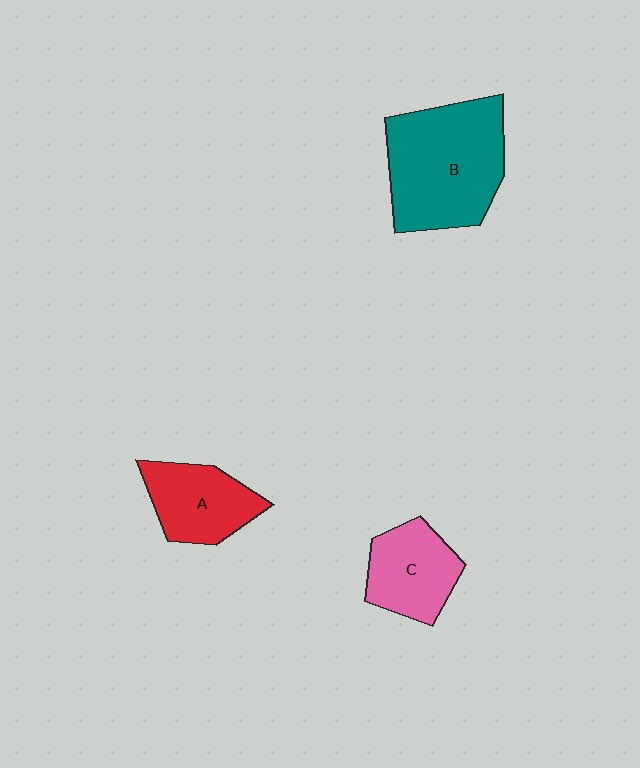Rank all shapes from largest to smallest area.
From largest to smallest: B (teal), A (red), C (pink).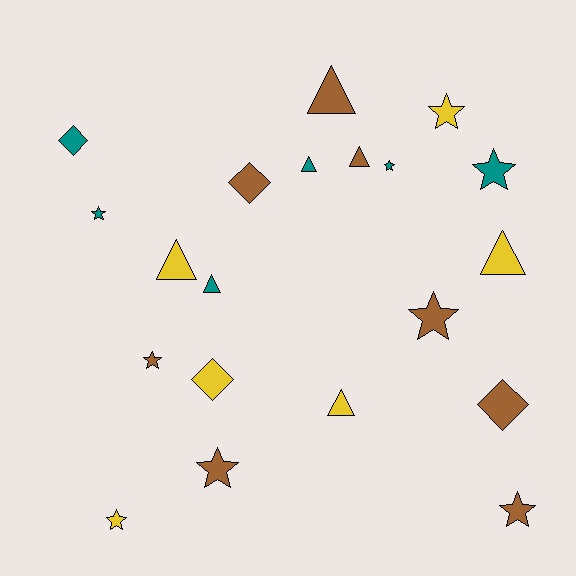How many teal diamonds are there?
There is 1 teal diamond.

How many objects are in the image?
There are 20 objects.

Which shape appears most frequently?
Star, with 9 objects.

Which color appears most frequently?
Brown, with 8 objects.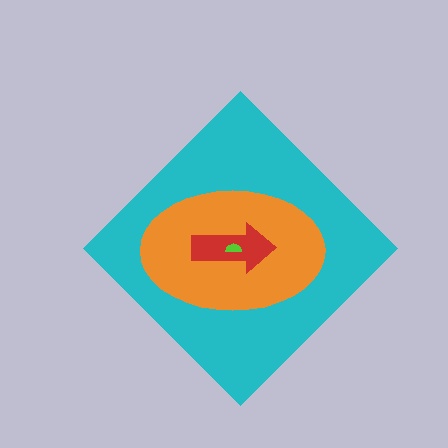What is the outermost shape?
The cyan diamond.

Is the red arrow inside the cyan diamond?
Yes.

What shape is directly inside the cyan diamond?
The orange ellipse.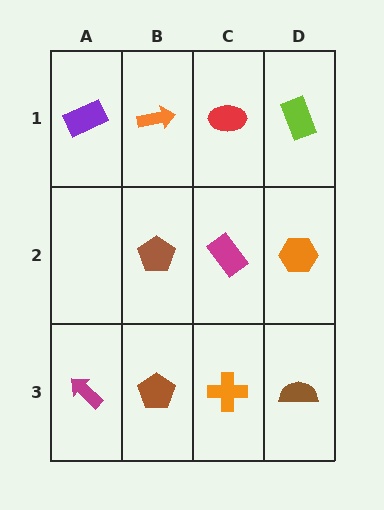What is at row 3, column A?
A magenta arrow.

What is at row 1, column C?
A red ellipse.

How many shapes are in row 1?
4 shapes.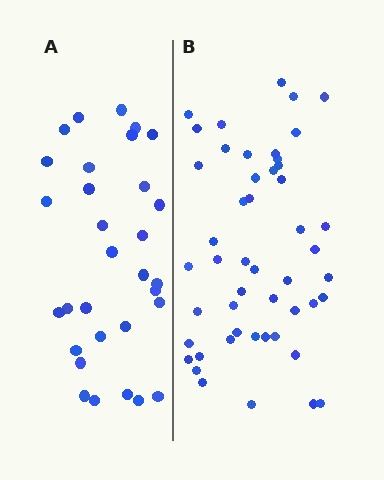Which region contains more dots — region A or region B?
Region B (the right region) has more dots.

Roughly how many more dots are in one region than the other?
Region B has approximately 20 more dots than region A.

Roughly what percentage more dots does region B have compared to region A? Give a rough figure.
About 60% more.